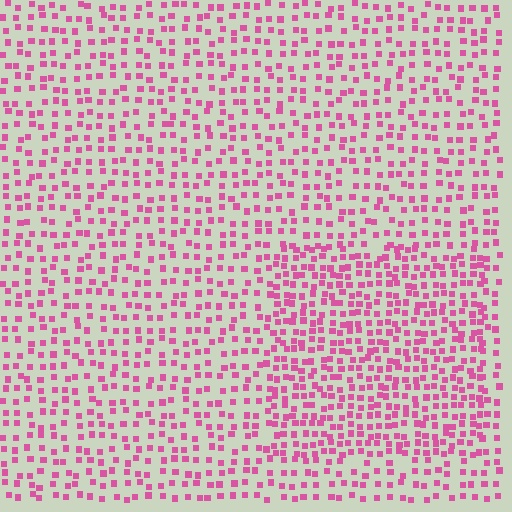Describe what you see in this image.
The image contains small pink elements arranged at two different densities. A rectangle-shaped region is visible where the elements are more densely packed than the surrounding area.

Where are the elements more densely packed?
The elements are more densely packed inside the rectangle boundary.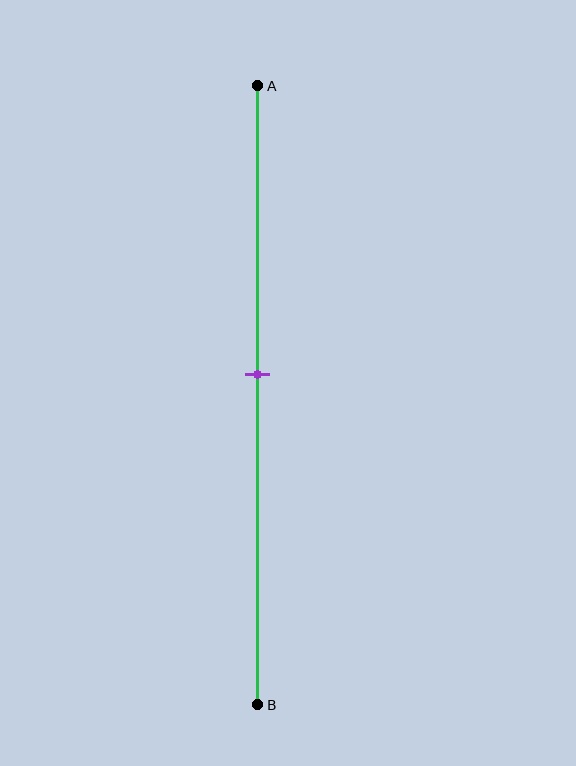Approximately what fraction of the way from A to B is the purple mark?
The purple mark is approximately 45% of the way from A to B.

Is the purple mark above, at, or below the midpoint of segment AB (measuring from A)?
The purple mark is above the midpoint of segment AB.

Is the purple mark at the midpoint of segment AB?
No, the mark is at about 45% from A, not at the 50% midpoint.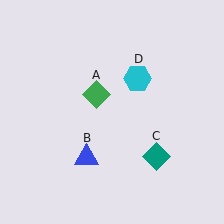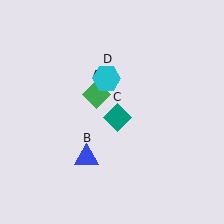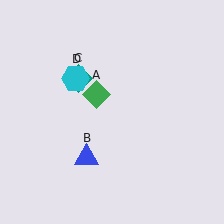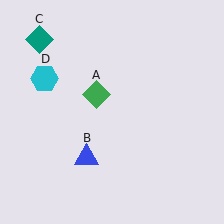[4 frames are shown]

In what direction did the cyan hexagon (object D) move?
The cyan hexagon (object D) moved left.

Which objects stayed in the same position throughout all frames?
Green diamond (object A) and blue triangle (object B) remained stationary.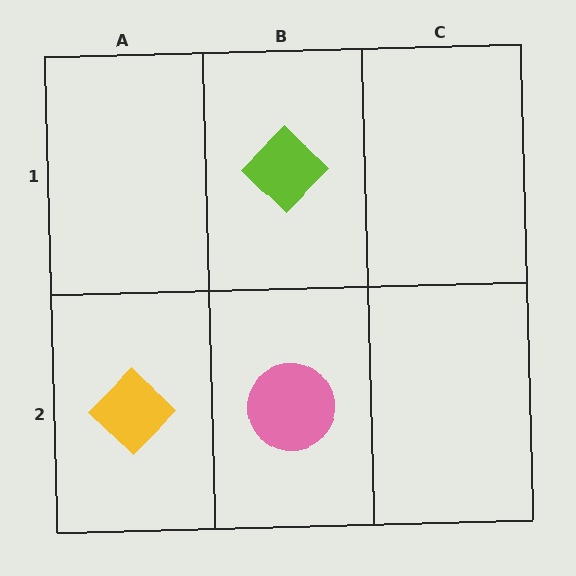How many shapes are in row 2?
2 shapes.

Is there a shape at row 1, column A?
No, that cell is empty.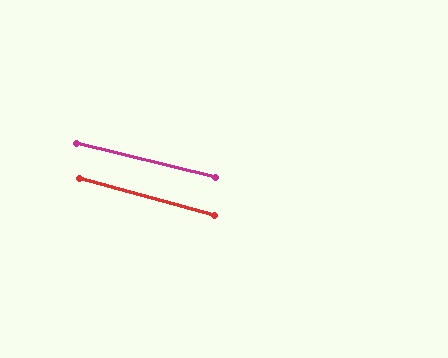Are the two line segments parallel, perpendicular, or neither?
Parallel — their directions differ by only 1.3°.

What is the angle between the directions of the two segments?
Approximately 1 degree.